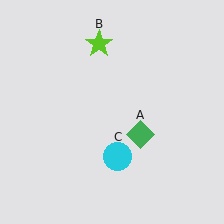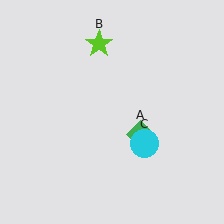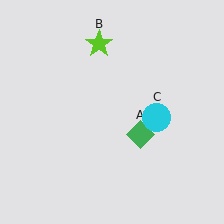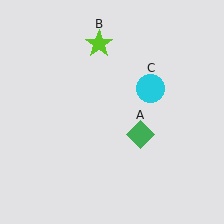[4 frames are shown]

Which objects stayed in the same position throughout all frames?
Green diamond (object A) and lime star (object B) remained stationary.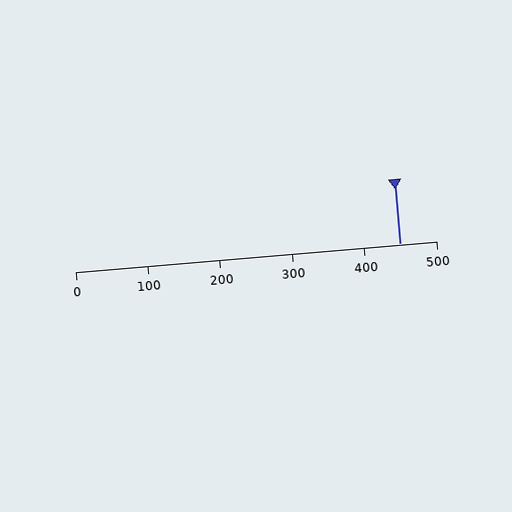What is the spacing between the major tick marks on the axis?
The major ticks are spaced 100 apart.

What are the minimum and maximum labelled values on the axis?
The axis runs from 0 to 500.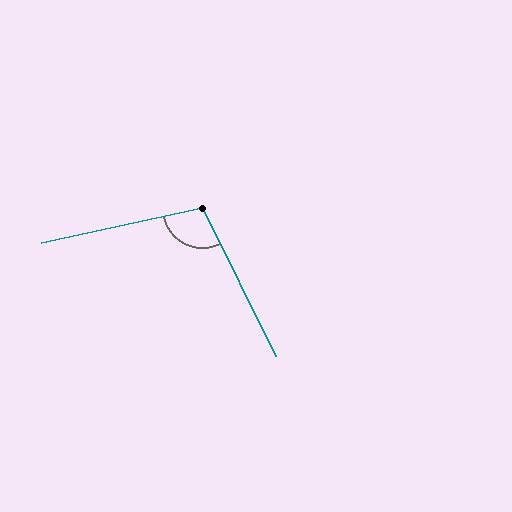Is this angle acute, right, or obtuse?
It is obtuse.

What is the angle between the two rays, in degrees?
Approximately 104 degrees.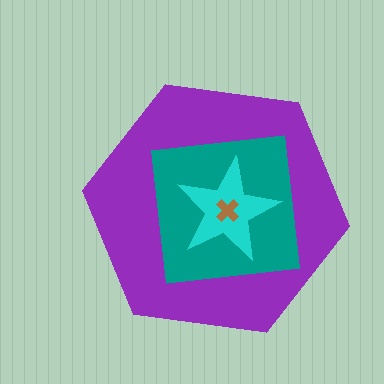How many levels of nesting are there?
4.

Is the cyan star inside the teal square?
Yes.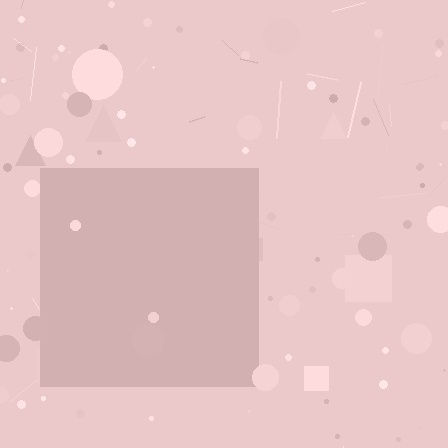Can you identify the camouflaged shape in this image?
The camouflaged shape is a square.